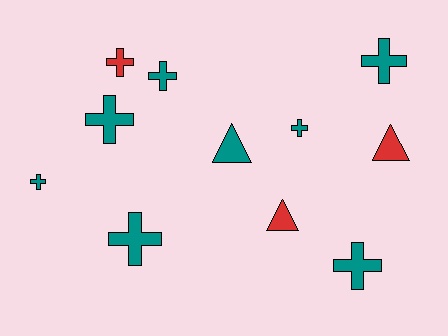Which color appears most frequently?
Teal, with 8 objects.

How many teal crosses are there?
There are 7 teal crosses.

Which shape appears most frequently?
Cross, with 8 objects.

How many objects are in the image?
There are 11 objects.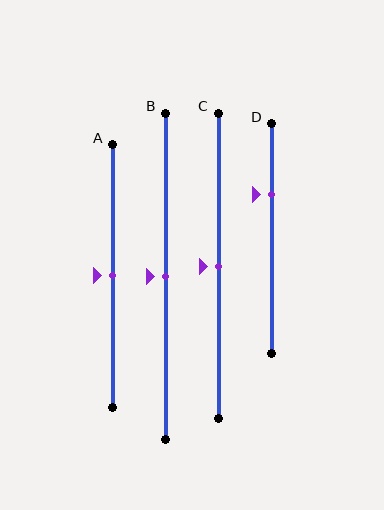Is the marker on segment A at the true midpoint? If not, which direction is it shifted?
Yes, the marker on segment A is at the true midpoint.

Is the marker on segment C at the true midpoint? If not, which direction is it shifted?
Yes, the marker on segment C is at the true midpoint.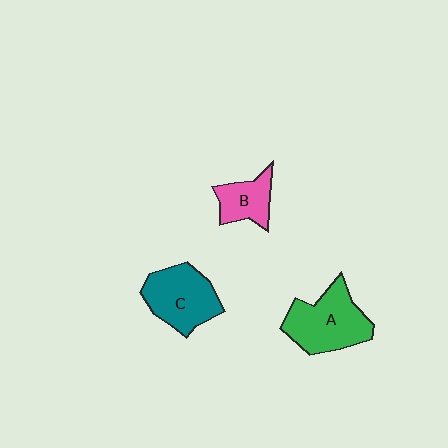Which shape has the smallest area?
Shape B (pink).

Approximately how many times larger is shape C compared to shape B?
Approximately 1.7 times.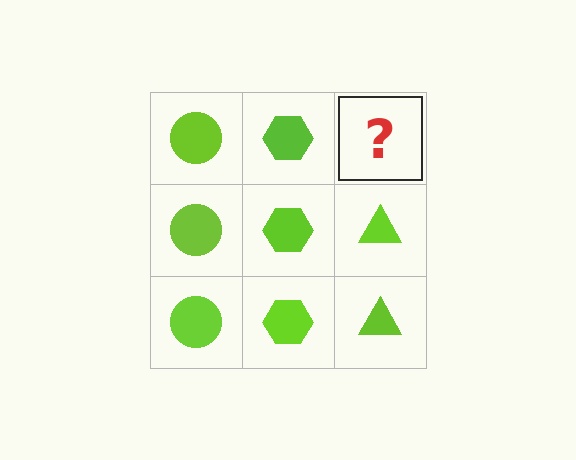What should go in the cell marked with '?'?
The missing cell should contain a lime triangle.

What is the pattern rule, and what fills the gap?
The rule is that each column has a consistent shape. The gap should be filled with a lime triangle.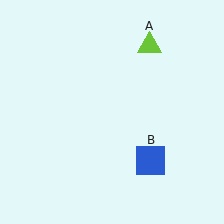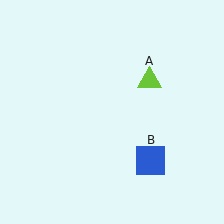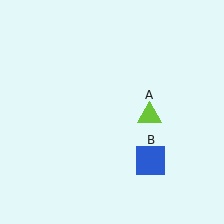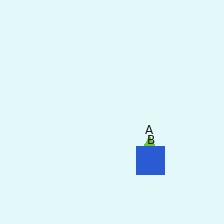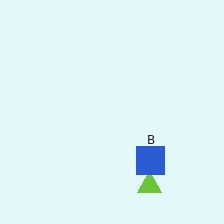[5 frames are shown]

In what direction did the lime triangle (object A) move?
The lime triangle (object A) moved down.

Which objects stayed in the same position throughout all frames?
Blue square (object B) remained stationary.